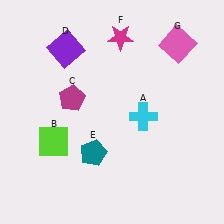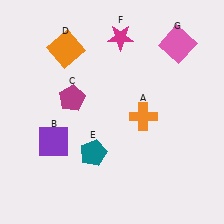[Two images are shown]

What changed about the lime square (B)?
In Image 1, B is lime. In Image 2, it changed to purple.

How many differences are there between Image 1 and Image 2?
There are 3 differences between the two images.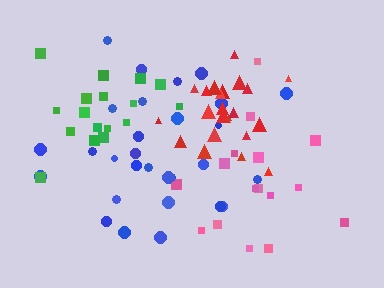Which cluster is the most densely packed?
Red.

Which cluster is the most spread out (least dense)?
Pink.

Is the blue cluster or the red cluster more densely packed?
Red.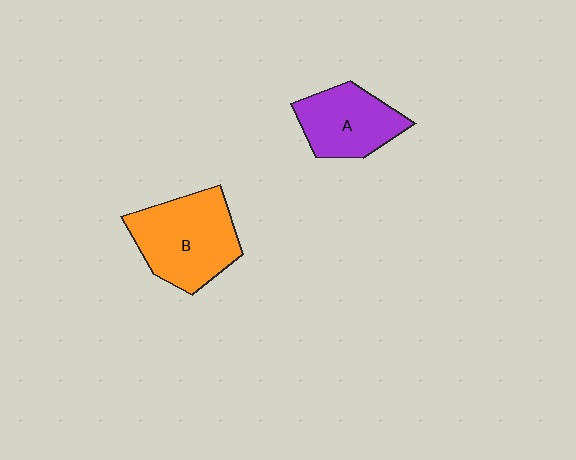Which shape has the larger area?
Shape B (orange).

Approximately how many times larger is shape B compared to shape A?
Approximately 1.3 times.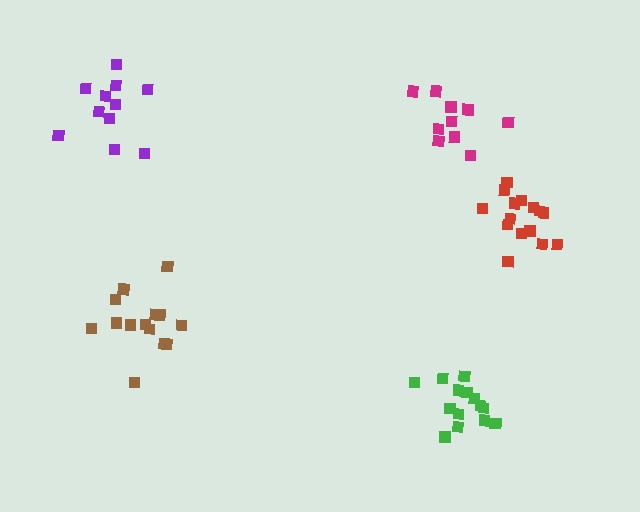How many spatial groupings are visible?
There are 5 spatial groupings.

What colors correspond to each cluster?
The clusters are colored: brown, green, red, magenta, purple.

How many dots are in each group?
Group 1: 14 dots, Group 2: 14 dots, Group 3: 15 dots, Group 4: 10 dots, Group 5: 11 dots (64 total).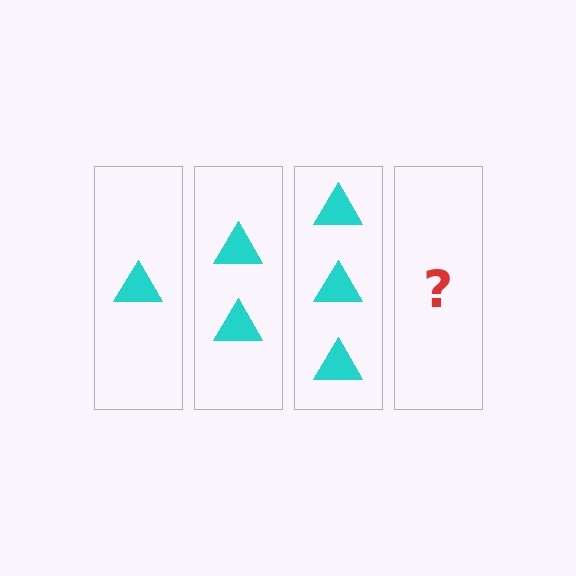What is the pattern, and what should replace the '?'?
The pattern is that each step adds one more triangle. The '?' should be 4 triangles.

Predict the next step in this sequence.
The next step is 4 triangles.